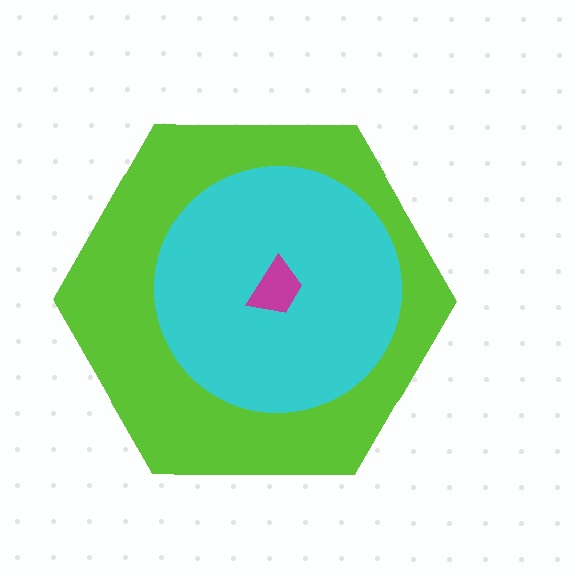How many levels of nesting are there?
3.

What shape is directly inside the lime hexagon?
The cyan circle.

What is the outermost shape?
The lime hexagon.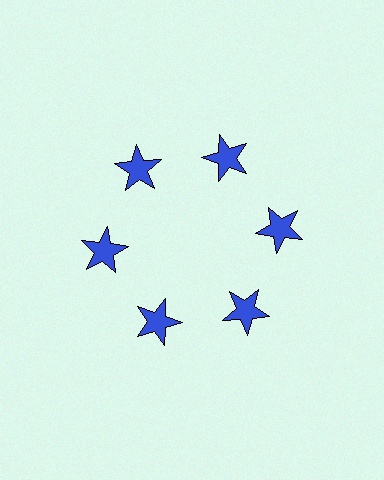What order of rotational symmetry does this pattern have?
This pattern has 6-fold rotational symmetry.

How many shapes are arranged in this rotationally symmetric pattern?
There are 6 shapes, arranged in 6 groups of 1.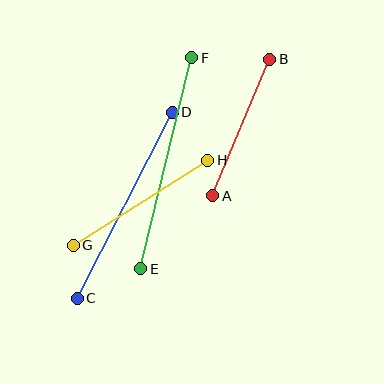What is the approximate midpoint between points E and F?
The midpoint is at approximately (166, 163) pixels.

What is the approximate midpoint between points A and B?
The midpoint is at approximately (241, 128) pixels.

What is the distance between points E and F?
The distance is approximately 217 pixels.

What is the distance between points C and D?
The distance is approximately 209 pixels.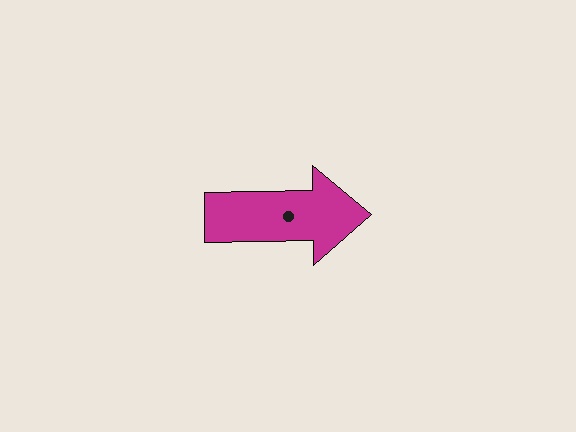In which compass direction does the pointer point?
East.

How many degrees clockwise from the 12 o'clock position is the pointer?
Approximately 89 degrees.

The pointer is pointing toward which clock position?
Roughly 3 o'clock.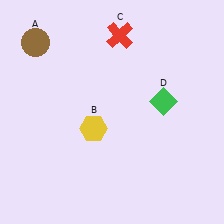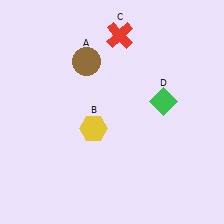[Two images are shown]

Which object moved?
The brown circle (A) moved right.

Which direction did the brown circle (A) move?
The brown circle (A) moved right.